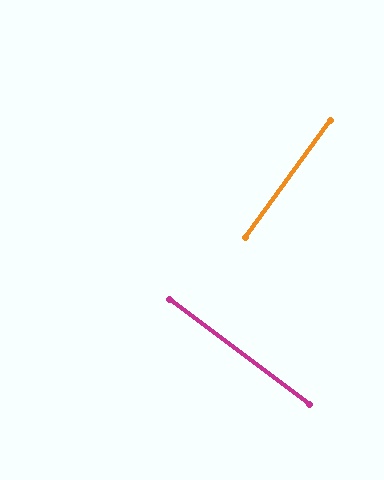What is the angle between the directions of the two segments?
Approximately 89 degrees.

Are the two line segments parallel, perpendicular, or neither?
Perpendicular — they meet at approximately 89°.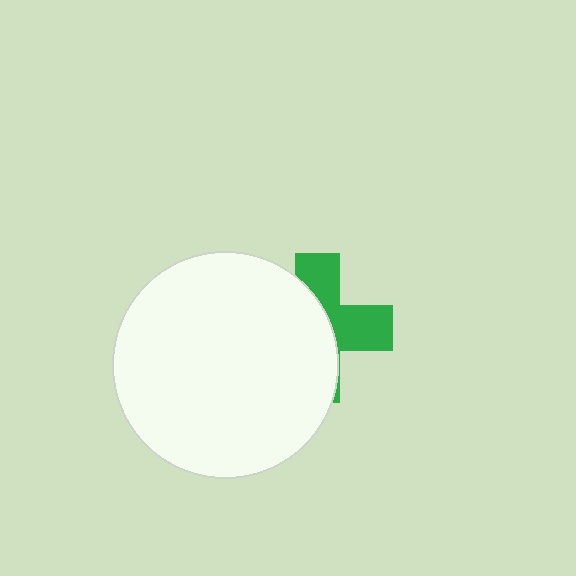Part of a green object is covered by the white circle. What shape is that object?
It is a cross.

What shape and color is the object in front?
The object in front is a white circle.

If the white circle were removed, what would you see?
You would see the complete green cross.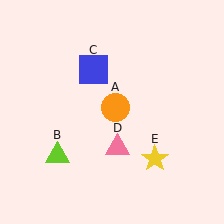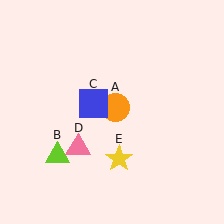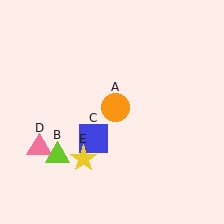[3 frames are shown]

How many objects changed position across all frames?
3 objects changed position: blue square (object C), pink triangle (object D), yellow star (object E).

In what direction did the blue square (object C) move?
The blue square (object C) moved down.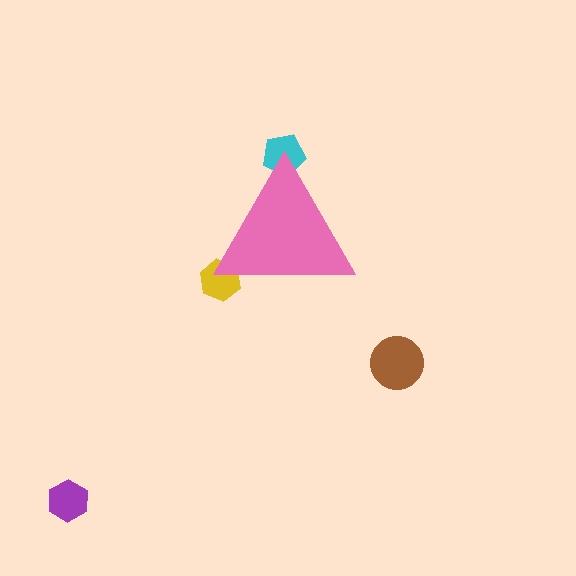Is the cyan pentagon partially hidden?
Yes, the cyan pentagon is partially hidden behind the pink triangle.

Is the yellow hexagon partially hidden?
Yes, the yellow hexagon is partially hidden behind the pink triangle.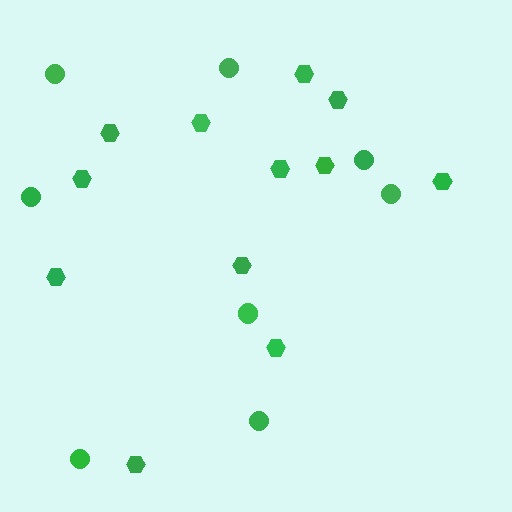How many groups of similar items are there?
There are 2 groups: one group of circles (8) and one group of hexagons (12).